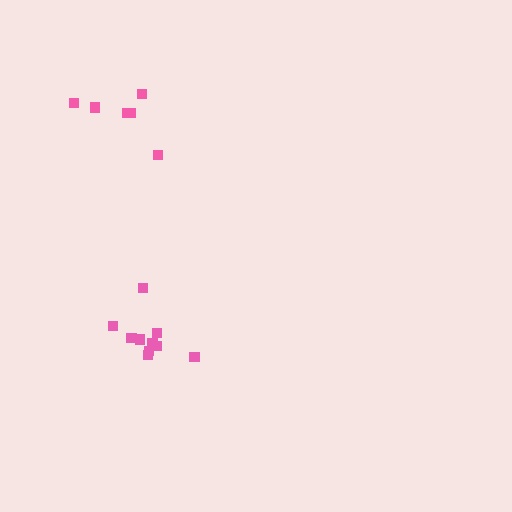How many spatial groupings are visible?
There are 2 spatial groupings.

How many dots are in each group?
Group 1: 10 dots, Group 2: 6 dots (16 total).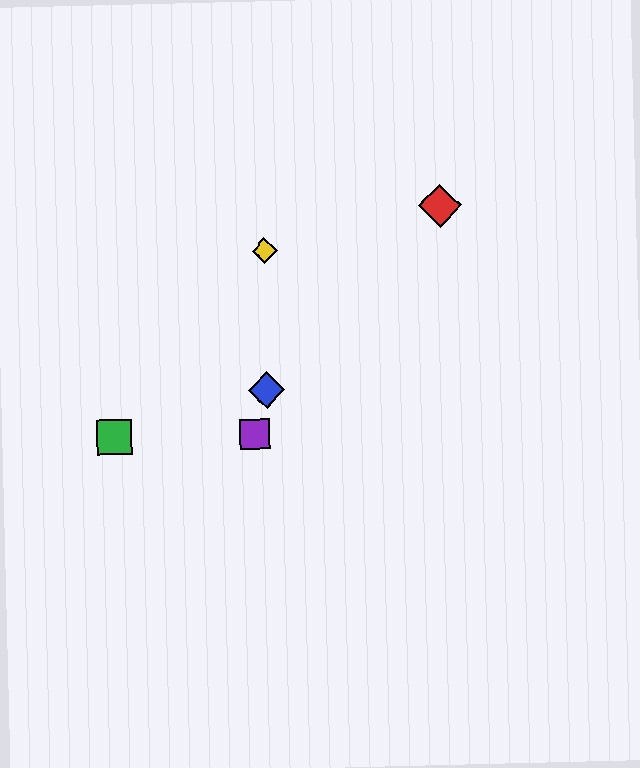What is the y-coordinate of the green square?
The green square is at y≈437.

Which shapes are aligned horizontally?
The green square, the purple square are aligned horizontally.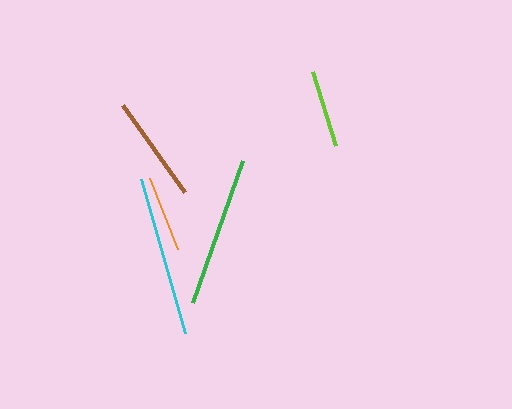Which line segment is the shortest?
The orange line is the shortest at approximately 76 pixels.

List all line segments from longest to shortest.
From longest to shortest: cyan, green, brown, lime, orange.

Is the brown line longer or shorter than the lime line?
The brown line is longer than the lime line.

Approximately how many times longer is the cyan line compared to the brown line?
The cyan line is approximately 1.5 times the length of the brown line.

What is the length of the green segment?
The green segment is approximately 150 pixels long.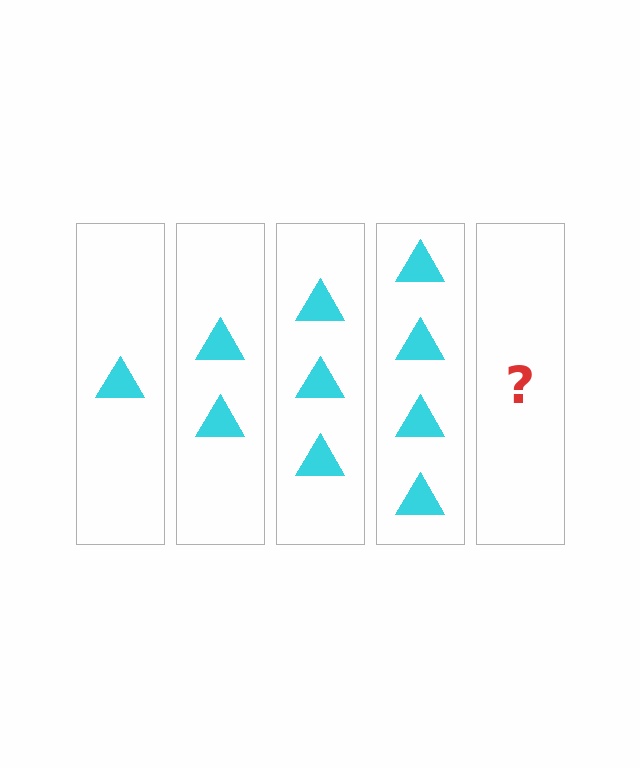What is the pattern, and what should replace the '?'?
The pattern is that each step adds one more triangle. The '?' should be 5 triangles.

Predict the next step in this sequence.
The next step is 5 triangles.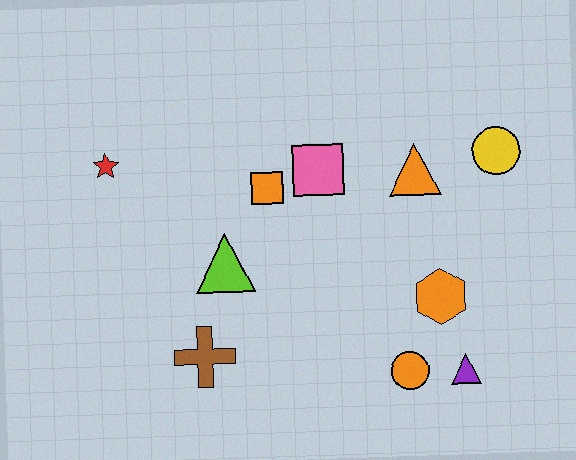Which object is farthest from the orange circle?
The red star is farthest from the orange circle.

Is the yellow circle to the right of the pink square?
Yes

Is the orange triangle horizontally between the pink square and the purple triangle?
Yes